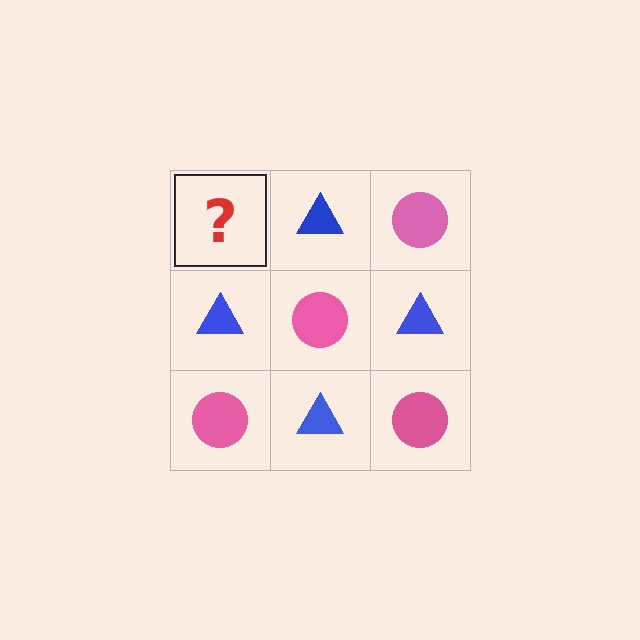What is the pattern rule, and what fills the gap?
The rule is that it alternates pink circle and blue triangle in a checkerboard pattern. The gap should be filled with a pink circle.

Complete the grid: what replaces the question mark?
The question mark should be replaced with a pink circle.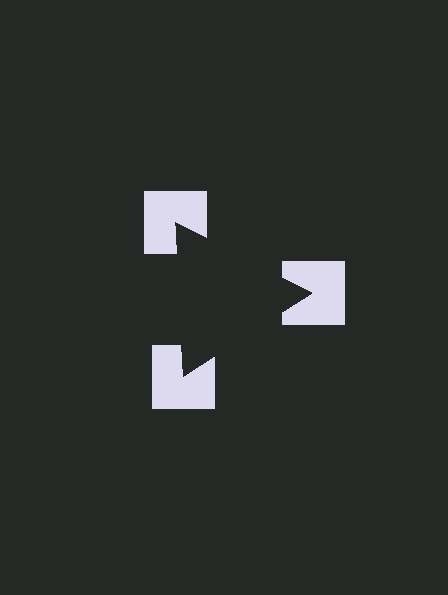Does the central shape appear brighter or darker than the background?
It typically appears slightly darker than the background, even though no actual brightness change is drawn.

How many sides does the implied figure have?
3 sides.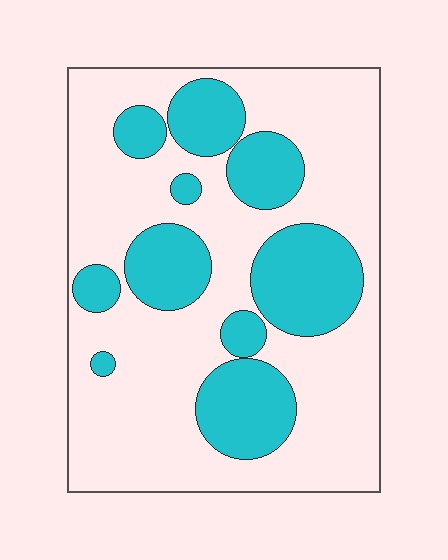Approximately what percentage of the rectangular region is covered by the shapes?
Approximately 30%.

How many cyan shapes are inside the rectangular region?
10.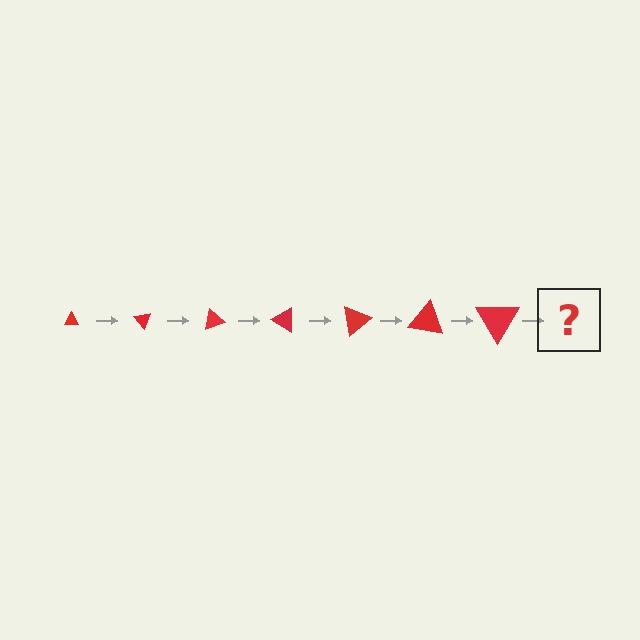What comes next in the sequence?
The next element should be a triangle, larger than the previous one and rotated 350 degrees from the start.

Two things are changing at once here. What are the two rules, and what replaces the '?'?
The two rules are that the triangle grows larger each step and it rotates 50 degrees each step. The '?' should be a triangle, larger than the previous one and rotated 350 degrees from the start.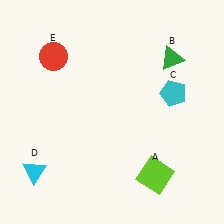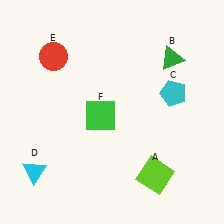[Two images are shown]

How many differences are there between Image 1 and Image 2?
There is 1 difference between the two images.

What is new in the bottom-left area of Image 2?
A green square (F) was added in the bottom-left area of Image 2.